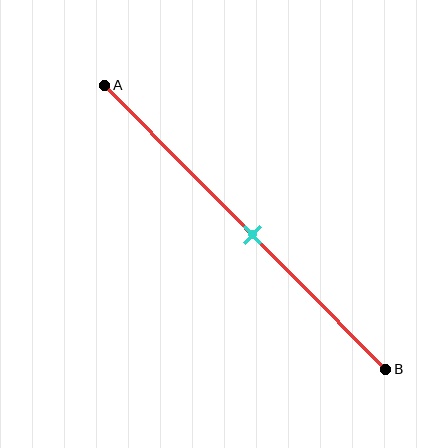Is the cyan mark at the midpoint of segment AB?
Yes, the mark is approximately at the midpoint.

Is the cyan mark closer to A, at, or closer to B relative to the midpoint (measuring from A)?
The cyan mark is approximately at the midpoint of segment AB.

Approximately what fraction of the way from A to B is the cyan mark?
The cyan mark is approximately 55% of the way from A to B.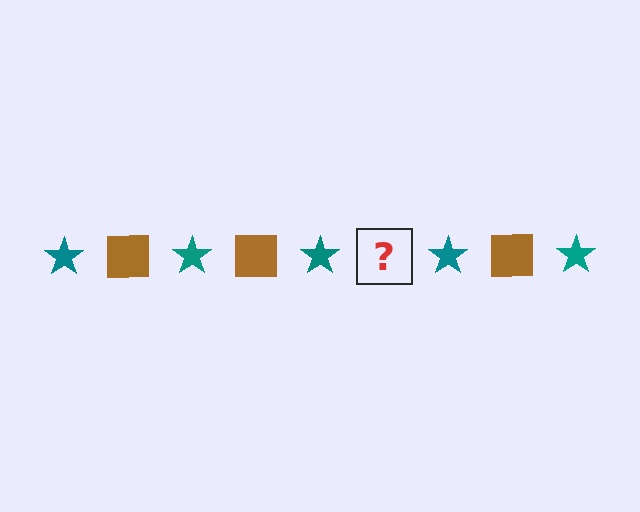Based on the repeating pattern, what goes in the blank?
The blank should be a brown square.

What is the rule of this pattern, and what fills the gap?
The rule is that the pattern alternates between teal star and brown square. The gap should be filled with a brown square.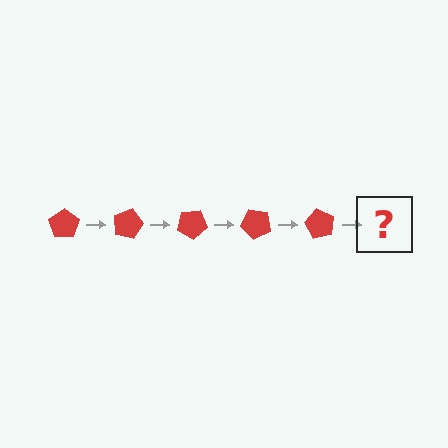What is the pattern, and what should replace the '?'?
The pattern is that the pentagon rotates 15 degrees each step. The '?' should be a red pentagon rotated 75 degrees.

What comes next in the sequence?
The next element should be a red pentagon rotated 75 degrees.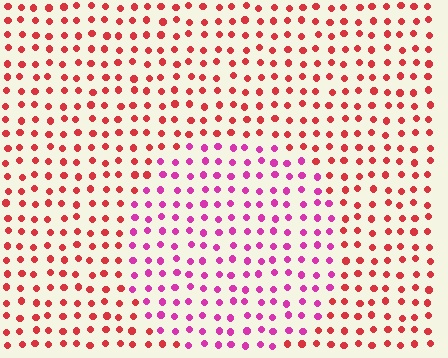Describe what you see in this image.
The image is filled with small red elements in a uniform arrangement. A circle-shaped region is visible where the elements are tinted to a slightly different hue, forming a subtle color boundary.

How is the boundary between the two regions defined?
The boundary is defined purely by a slight shift in hue (about 41 degrees). Spacing, size, and orientation are identical on both sides.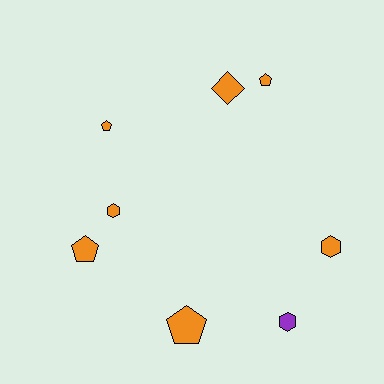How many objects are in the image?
There are 8 objects.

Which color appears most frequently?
Orange, with 7 objects.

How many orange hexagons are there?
There are 2 orange hexagons.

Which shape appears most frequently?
Pentagon, with 4 objects.